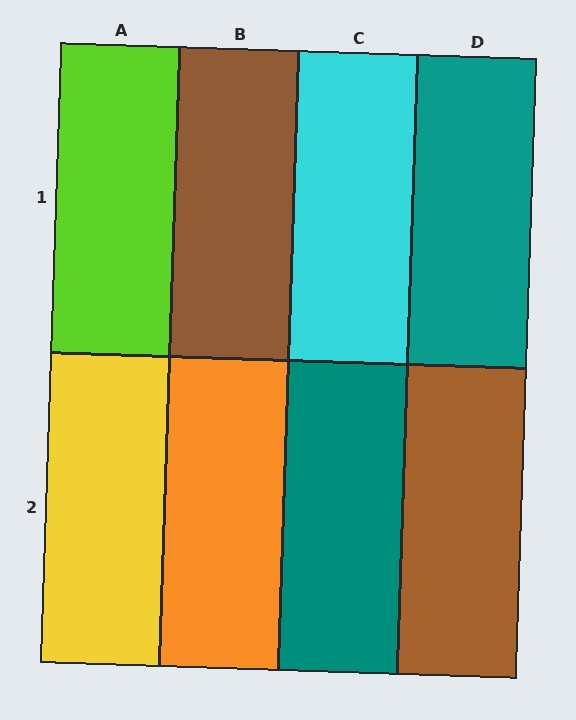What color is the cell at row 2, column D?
Brown.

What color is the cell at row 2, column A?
Yellow.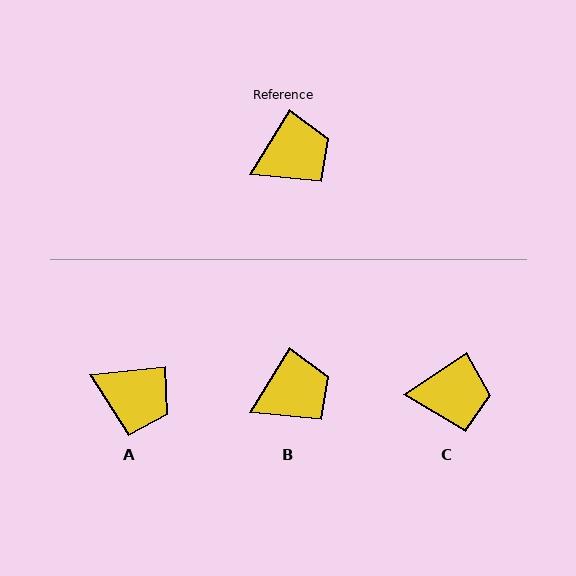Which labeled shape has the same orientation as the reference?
B.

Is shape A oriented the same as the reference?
No, it is off by about 52 degrees.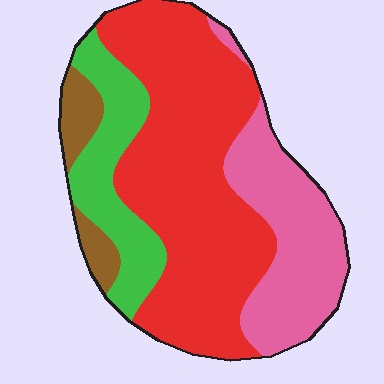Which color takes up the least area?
Brown, at roughly 5%.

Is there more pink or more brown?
Pink.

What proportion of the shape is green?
Green covers around 15% of the shape.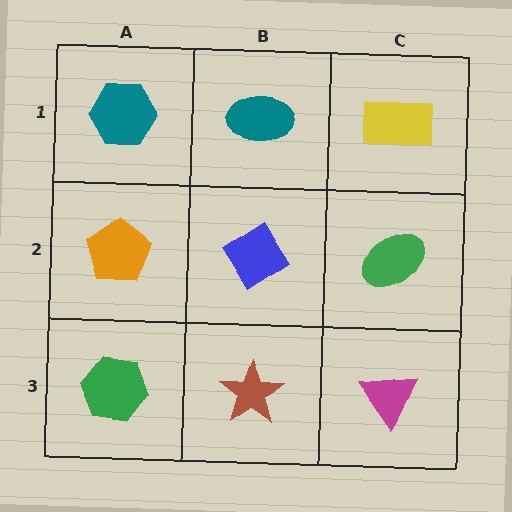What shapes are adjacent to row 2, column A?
A teal hexagon (row 1, column A), a green hexagon (row 3, column A), a blue diamond (row 2, column B).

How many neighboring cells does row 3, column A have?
2.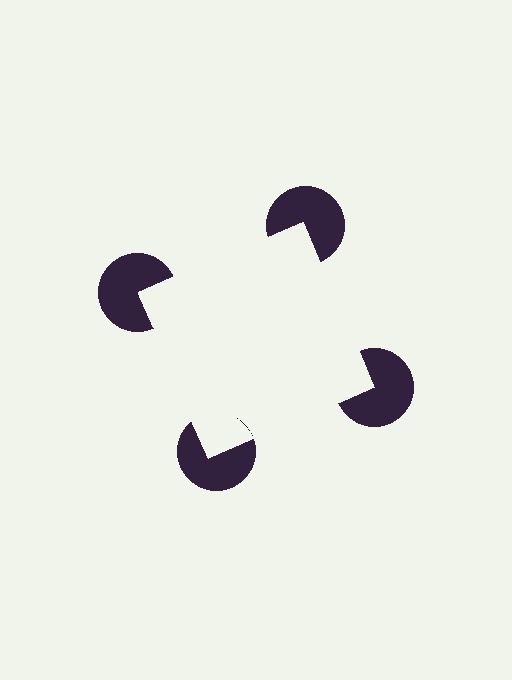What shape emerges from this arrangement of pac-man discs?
An illusory square — its edges are inferred from the aligned wedge cuts in the pac-man discs, not physically drawn.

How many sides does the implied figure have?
4 sides.